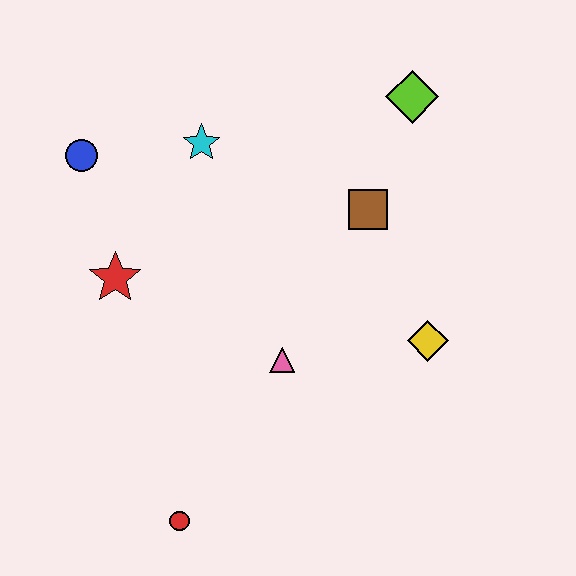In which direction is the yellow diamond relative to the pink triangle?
The yellow diamond is to the right of the pink triangle.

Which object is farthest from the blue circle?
The yellow diamond is farthest from the blue circle.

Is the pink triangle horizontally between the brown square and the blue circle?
Yes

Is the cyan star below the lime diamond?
Yes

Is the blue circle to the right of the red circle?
No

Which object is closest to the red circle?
The pink triangle is closest to the red circle.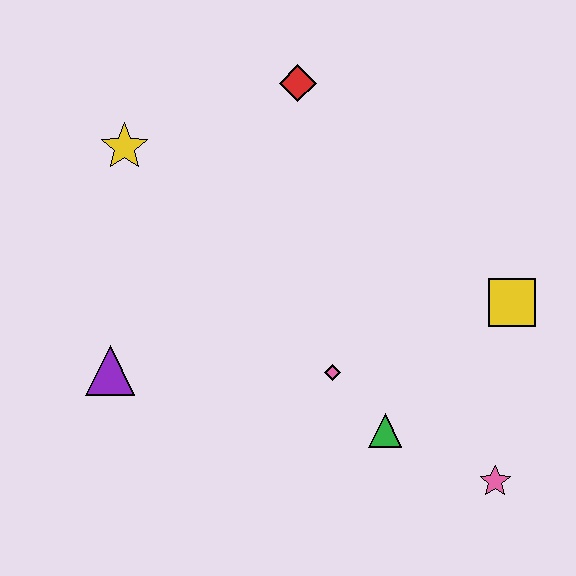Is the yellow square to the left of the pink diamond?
No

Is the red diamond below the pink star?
No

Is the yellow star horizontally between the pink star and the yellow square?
No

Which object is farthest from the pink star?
The yellow star is farthest from the pink star.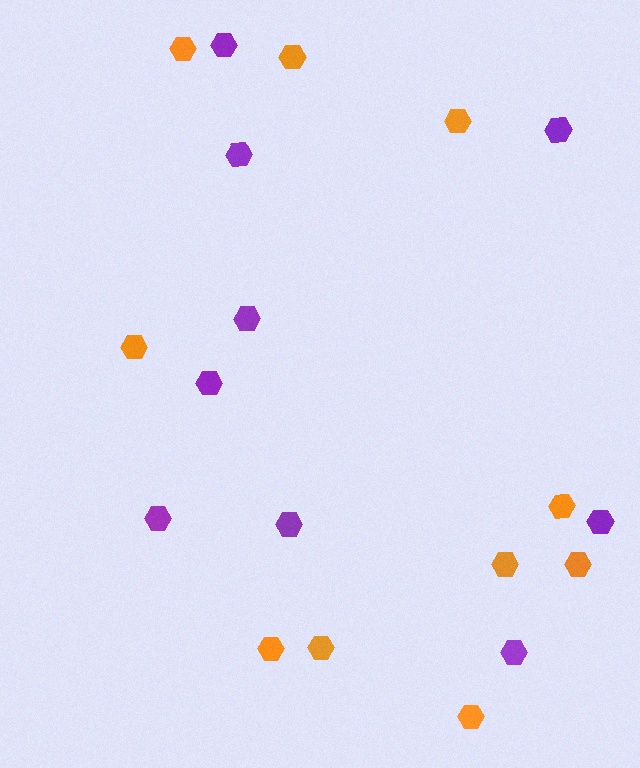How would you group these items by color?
There are 2 groups: one group of purple hexagons (9) and one group of orange hexagons (10).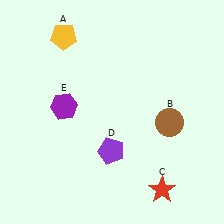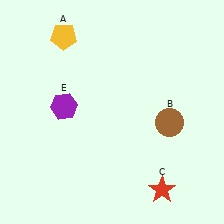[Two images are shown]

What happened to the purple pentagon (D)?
The purple pentagon (D) was removed in Image 2. It was in the bottom-left area of Image 1.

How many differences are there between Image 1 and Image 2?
There is 1 difference between the two images.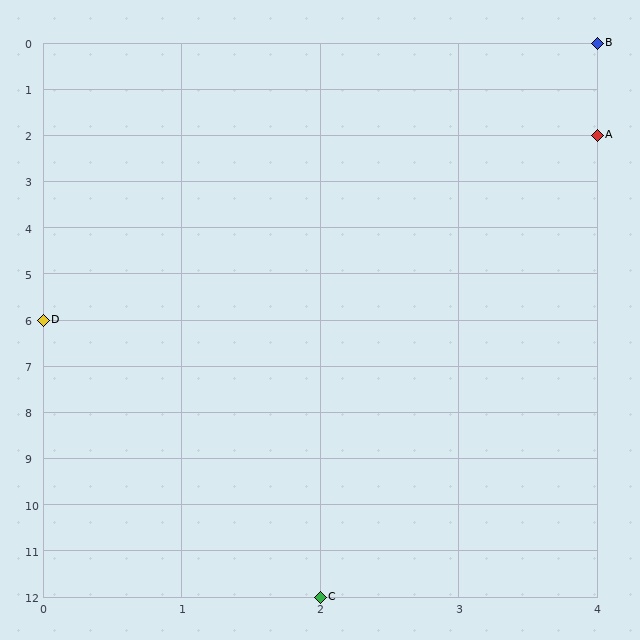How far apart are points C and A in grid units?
Points C and A are 2 columns and 10 rows apart (about 10.2 grid units diagonally).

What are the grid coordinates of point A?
Point A is at grid coordinates (4, 2).